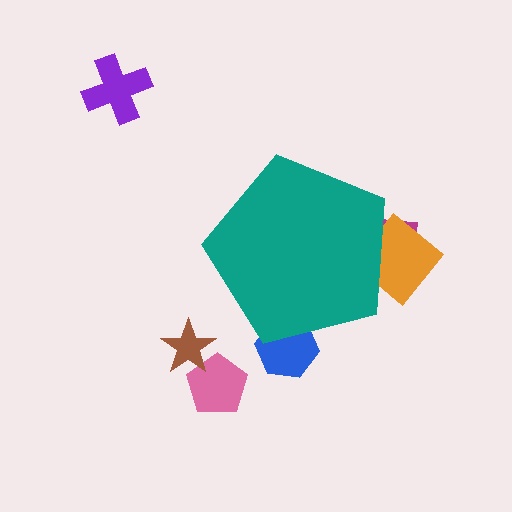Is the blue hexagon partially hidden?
Yes, the blue hexagon is partially hidden behind the teal pentagon.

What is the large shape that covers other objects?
A teal pentagon.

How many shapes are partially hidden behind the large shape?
3 shapes are partially hidden.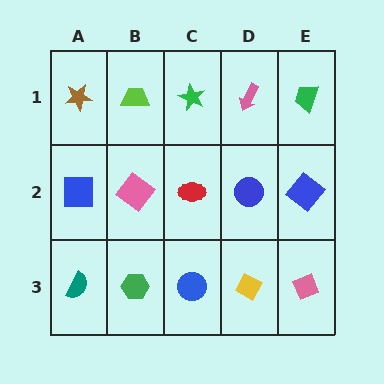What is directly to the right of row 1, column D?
A green trapezoid.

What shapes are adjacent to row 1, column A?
A blue square (row 2, column A), a lime trapezoid (row 1, column B).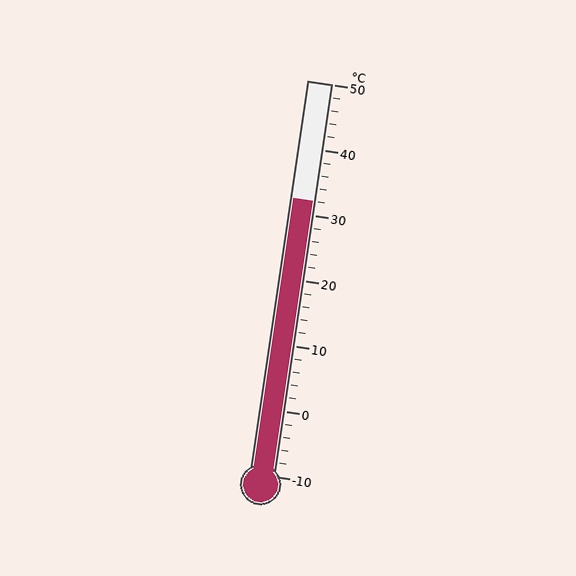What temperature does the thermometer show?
The thermometer shows approximately 32°C.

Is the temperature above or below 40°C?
The temperature is below 40°C.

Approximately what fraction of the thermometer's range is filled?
The thermometer is filled to approximately 70% of its range.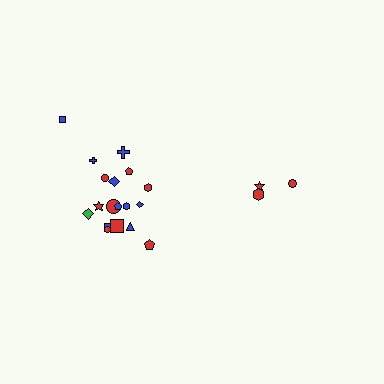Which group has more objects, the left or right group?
The left group.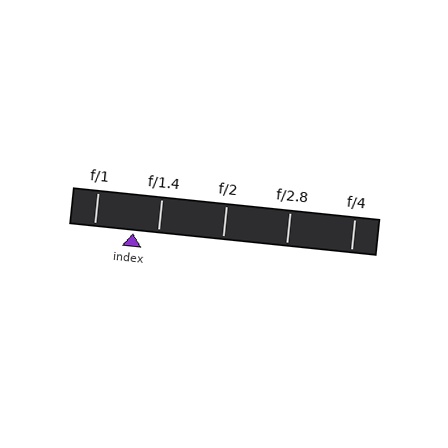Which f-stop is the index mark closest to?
The index mark is closest to f/1.4.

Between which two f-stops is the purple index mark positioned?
The index mark is between f/1 and f/1.4.